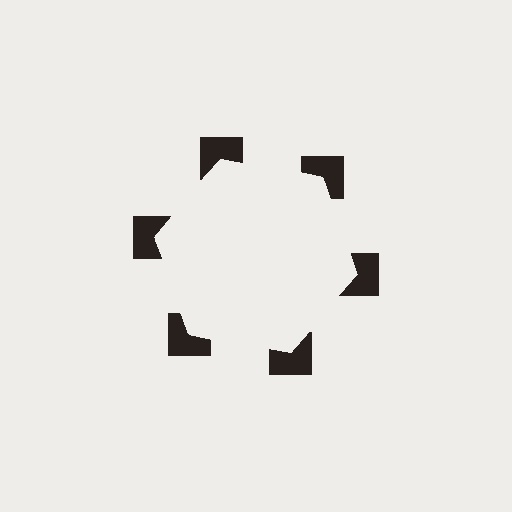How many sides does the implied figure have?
6 sides.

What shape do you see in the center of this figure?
An illusory hexagon — its edges are inferred from the aligned wedge cuts in the notched squares, not physically drawn.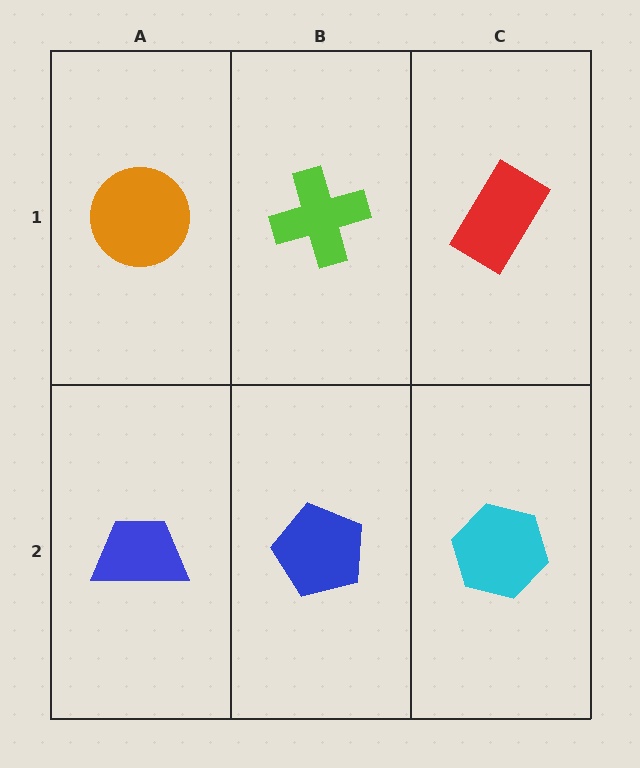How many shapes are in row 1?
3 shapes.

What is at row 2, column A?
A blue trapezoid.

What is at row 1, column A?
An orange circle.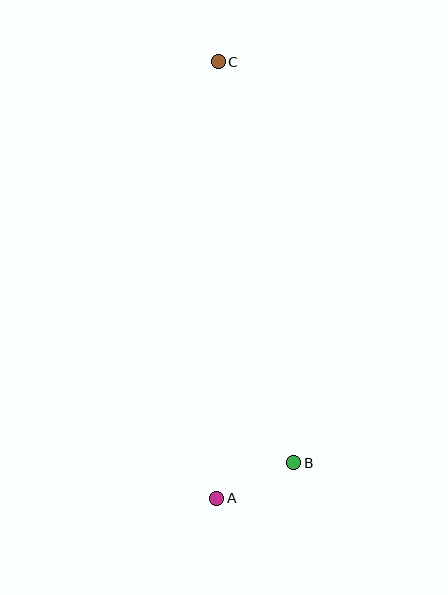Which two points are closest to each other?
Points A and B are closest to each other.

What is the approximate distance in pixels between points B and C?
The distance between B and C is approximately 408 pixels.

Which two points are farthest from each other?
Points A and C are farthest from each other.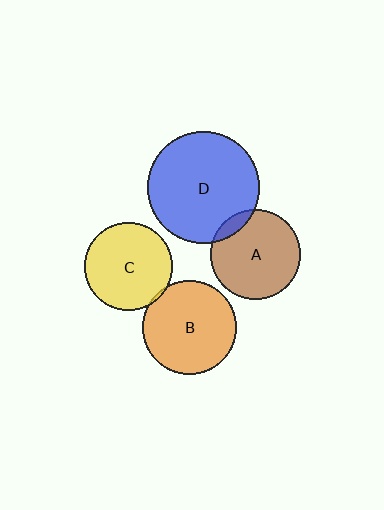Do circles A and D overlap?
Yes.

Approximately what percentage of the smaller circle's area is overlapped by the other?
Approximately 10%.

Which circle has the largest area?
Circle D (blue).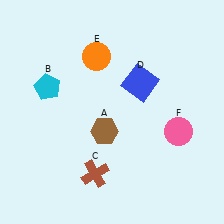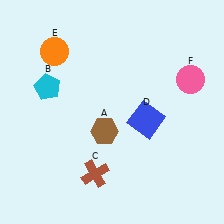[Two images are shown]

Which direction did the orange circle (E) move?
The orange circle (E) moved left.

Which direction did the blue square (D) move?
The blue square (D) moved down.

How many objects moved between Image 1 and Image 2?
3 objects moved between the two images.